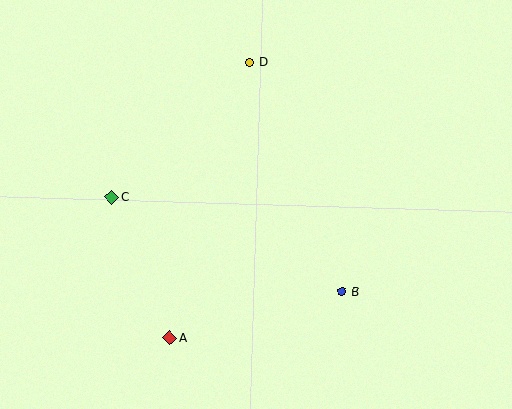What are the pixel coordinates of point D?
Point D is at (250, 62).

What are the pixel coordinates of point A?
Point A is at (170, 338).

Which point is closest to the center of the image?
Point B at (342, 291) is closest to the center.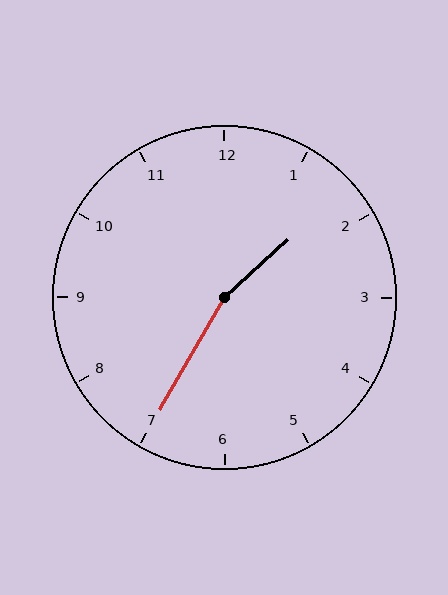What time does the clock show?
1:35.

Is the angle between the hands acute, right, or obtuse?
It is obtuse.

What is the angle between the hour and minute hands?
Approximately 162 degrees.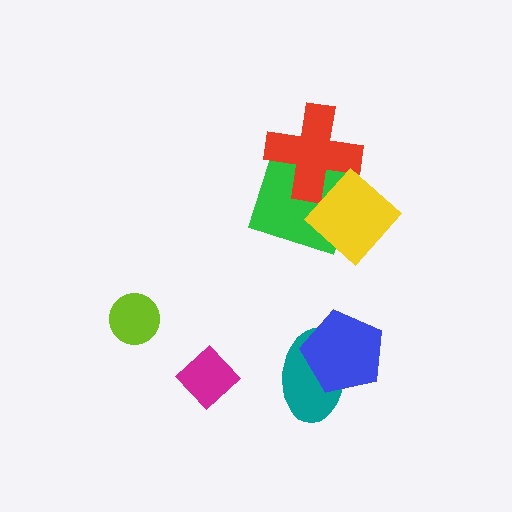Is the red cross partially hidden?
Yes, it is partially covered by another shape.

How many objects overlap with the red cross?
2 objects overlap with the red cross.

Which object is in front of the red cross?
The yellow diamond is in front of the red cross.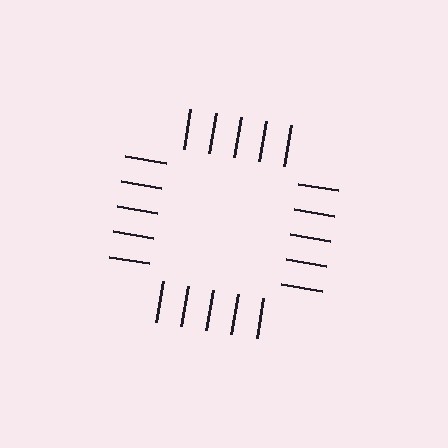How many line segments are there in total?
20 — 5 along each of the 4 edges.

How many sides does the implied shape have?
4 sides — the line-ends trace a square.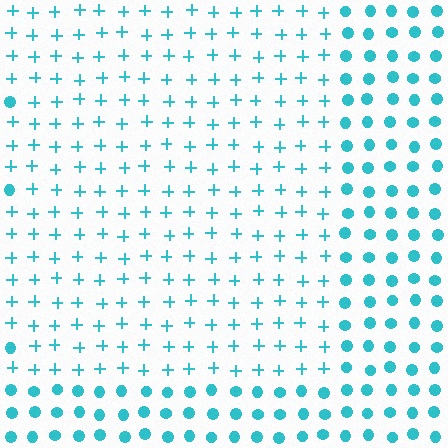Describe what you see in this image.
The image is filled with small cyan elements arranged in a uniform grid. A rectangle-shaped region contains plus signs, while the surrounding area contains circles. The boundary is defined purely by the change in element shape.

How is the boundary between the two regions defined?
The boundary is defined by a change in element shape: plus signs inside vs. circles outside. All elements share the same color and spacing.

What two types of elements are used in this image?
The image uses plus signs inside the rectangle region and circles outside it.